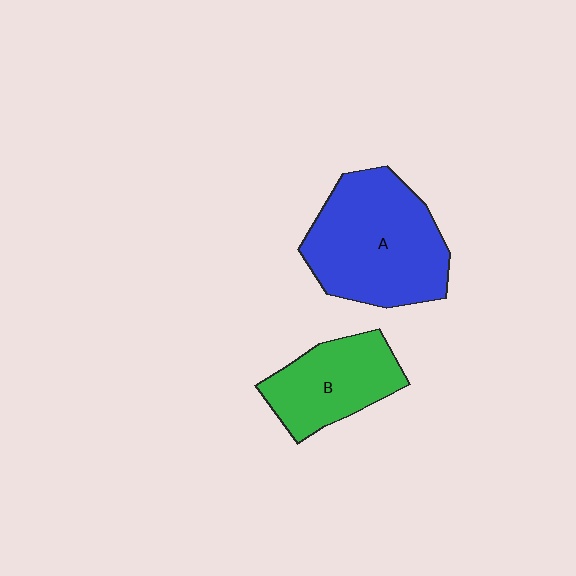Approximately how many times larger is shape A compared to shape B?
Approximately 1.6 times.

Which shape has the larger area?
Shape A (blue).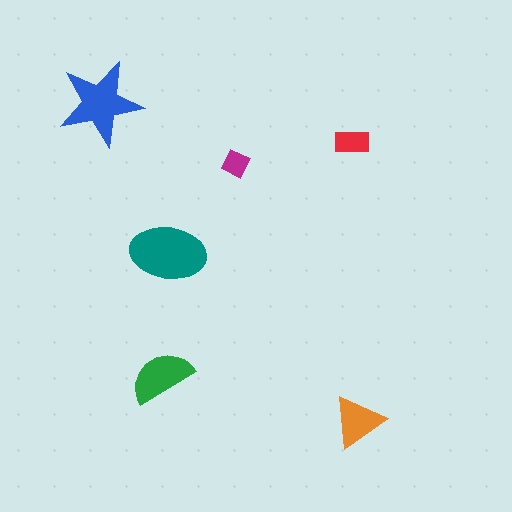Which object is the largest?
The teal ellipse.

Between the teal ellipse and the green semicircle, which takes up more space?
The teal ellipse.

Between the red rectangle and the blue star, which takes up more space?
The blue star.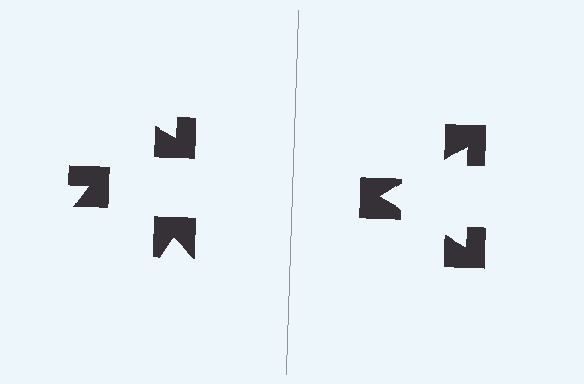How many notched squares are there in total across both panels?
6 — 3 on each side.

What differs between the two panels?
The notched squares are positioned identically on both sides; only the wedge orientations differ. On the right they align to a triangle; on the left they are misaligned.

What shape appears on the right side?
An illusory triangle.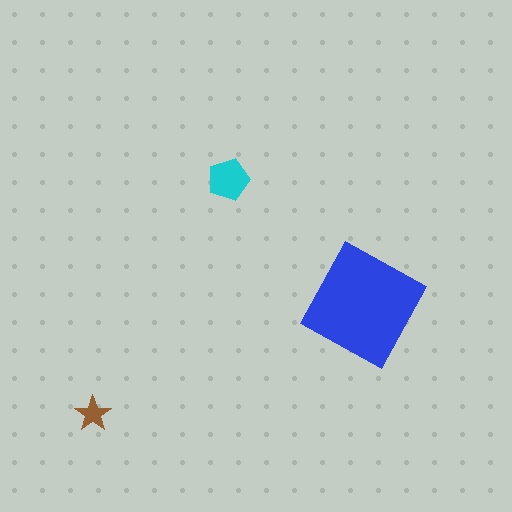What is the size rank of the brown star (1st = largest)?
3rd.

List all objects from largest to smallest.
The blue square, the cyan pentagon, the brown star.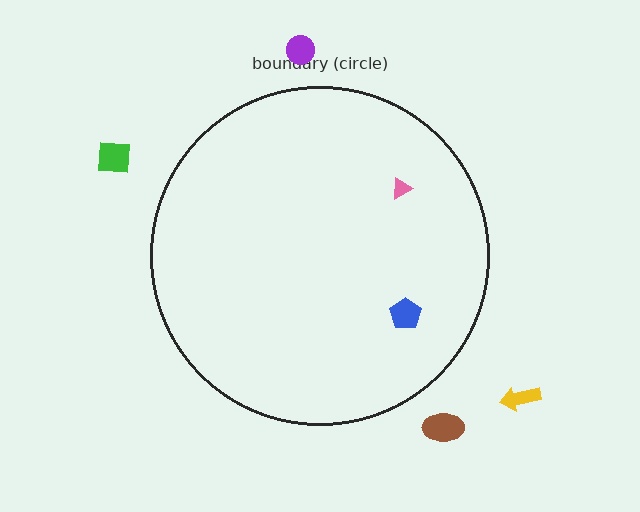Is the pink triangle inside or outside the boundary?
Inside.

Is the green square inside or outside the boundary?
Outside.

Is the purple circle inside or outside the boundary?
Outside.